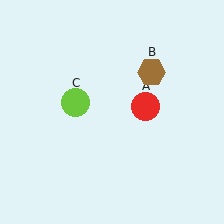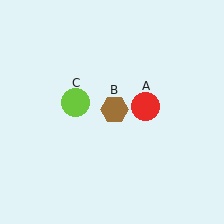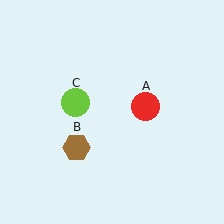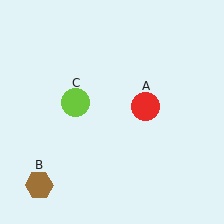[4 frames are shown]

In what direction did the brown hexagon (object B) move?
The brown hexagon (object B) moved down and to the left.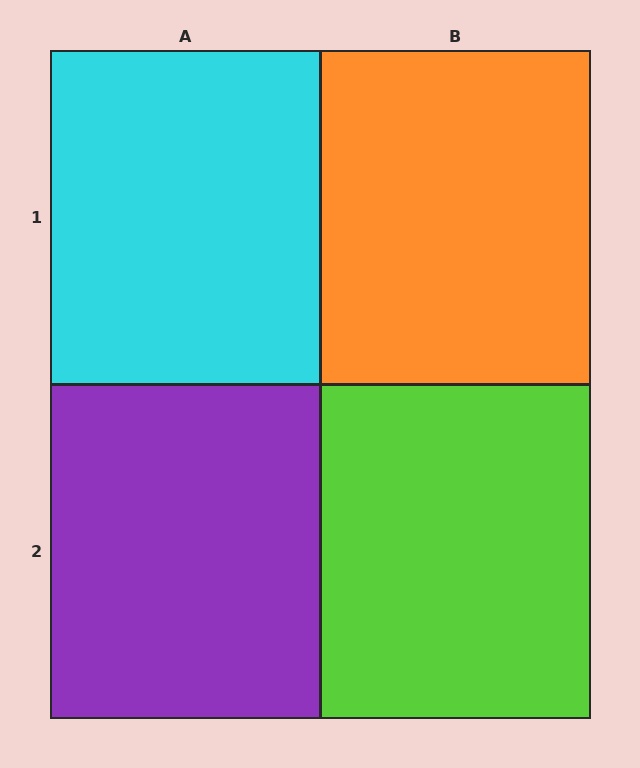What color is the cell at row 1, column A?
Cyan.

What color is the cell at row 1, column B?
Orange.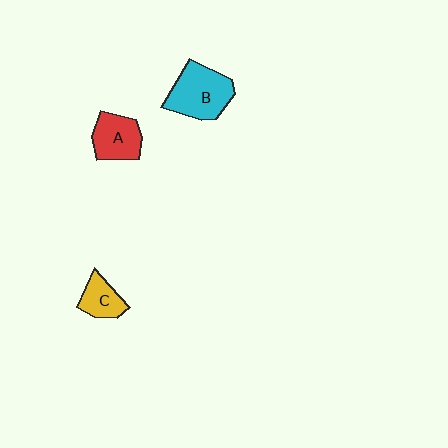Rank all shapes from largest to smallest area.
From largest to smallest: B (cyan), A (red), C (yellow).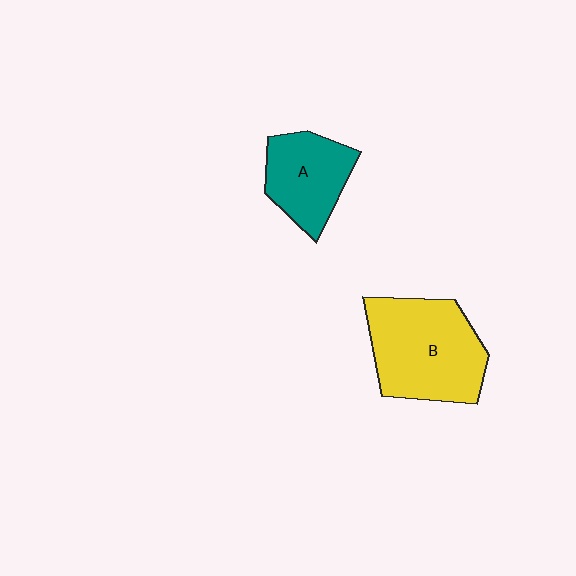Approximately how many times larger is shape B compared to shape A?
Approximately 1.6 times.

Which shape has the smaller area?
Shape A (teal).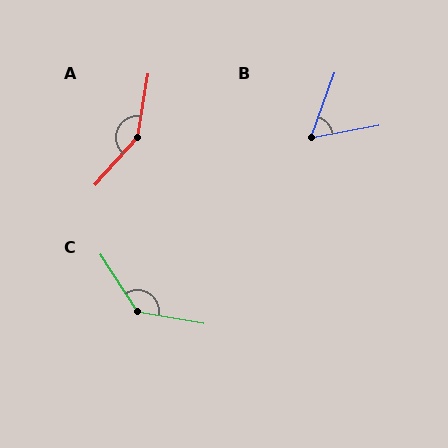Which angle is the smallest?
B, at approximately 60 degrees.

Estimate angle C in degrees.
Approximately 132 degrees.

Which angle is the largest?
A, at approximately 148 degrees.